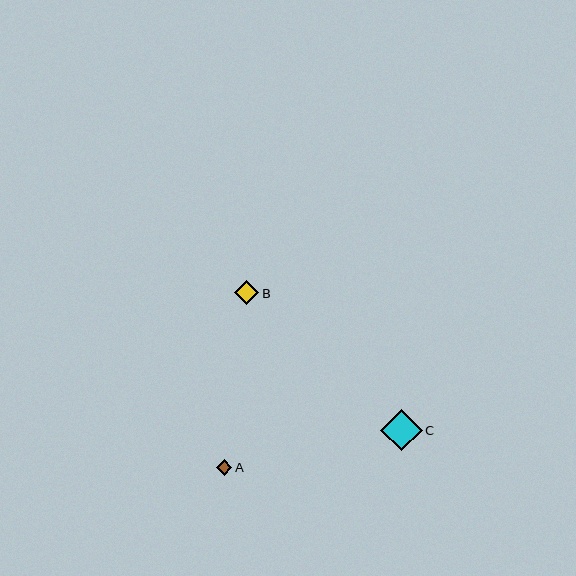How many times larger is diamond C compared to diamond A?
Diamond C is approximately 2.7 times the size of diamond A.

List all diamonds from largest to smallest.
From largest to smallest: C, B, A.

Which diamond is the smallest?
Diamond A is the smallest with a size of approximately 15 pixels.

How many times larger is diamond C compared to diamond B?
Diamond C is approximately 1.8 times the size of diamond B.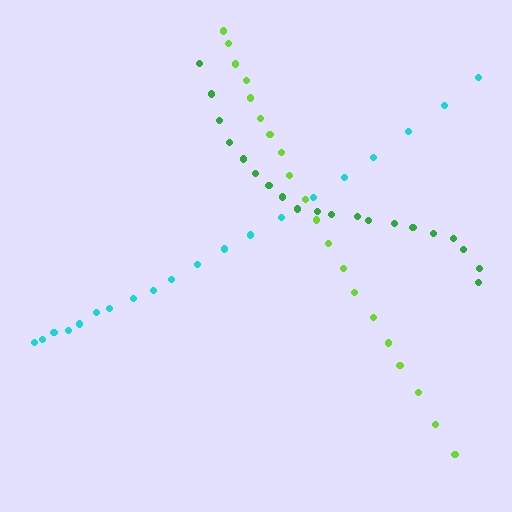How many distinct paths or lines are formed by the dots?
There are 3 distinct paths.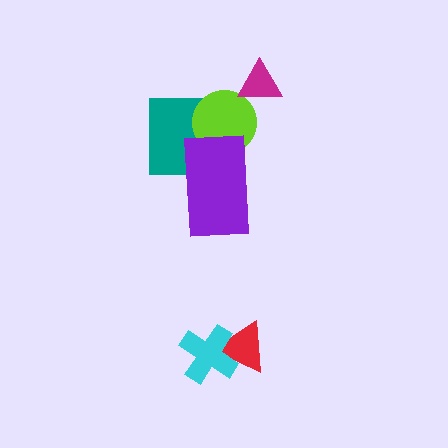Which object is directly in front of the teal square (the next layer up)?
The lime circle is directly in front of the teal square.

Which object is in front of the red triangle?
The cyan cross is in front of the red triangle.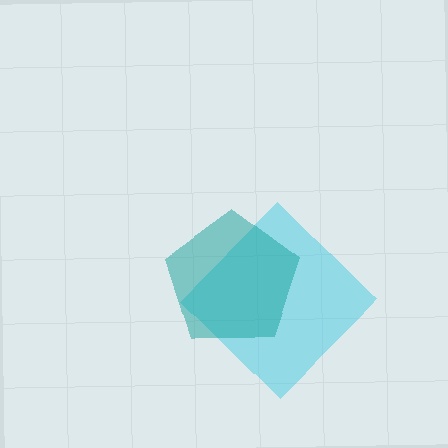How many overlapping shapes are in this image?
There are 2 overlapping shapes in the image.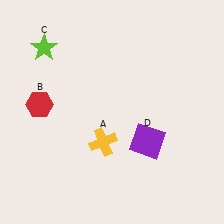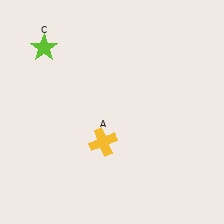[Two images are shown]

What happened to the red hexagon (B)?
The red hexagon (B) was removed in Image 2. It was in the top-left area of Image 1.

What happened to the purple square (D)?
The purple square (D) was removed in Image 2. It was in the bottom-right area of Image 1.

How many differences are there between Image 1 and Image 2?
There are 2 differences between the two images.